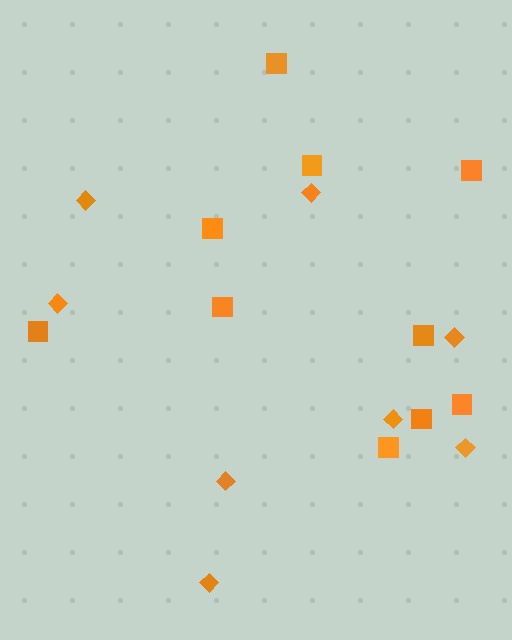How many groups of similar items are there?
There are 2 groups: one group of squares (10) and one group of diamonds (8).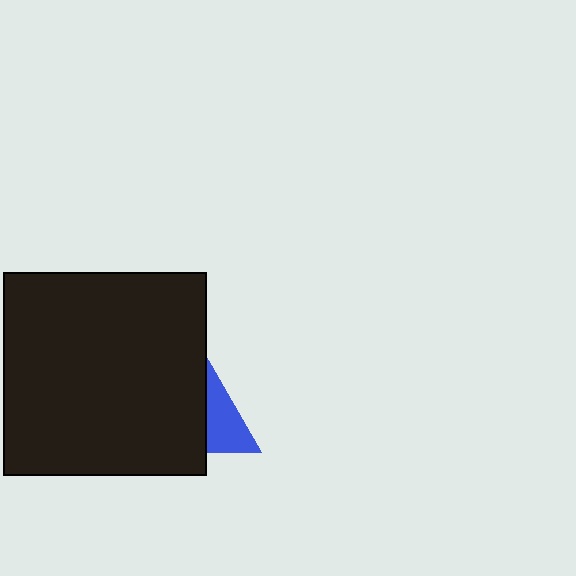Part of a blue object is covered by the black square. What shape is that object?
It is a triangle.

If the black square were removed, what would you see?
You would see the complete blue triangle.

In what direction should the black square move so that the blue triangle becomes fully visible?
The black square should move left. That is the shortest direction to clear the overlap and leave the blue triangle fully visible.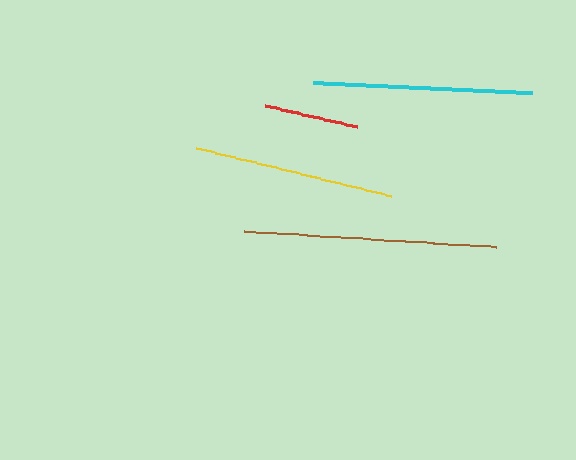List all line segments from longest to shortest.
From longest to shortest: brown, cyan, yellow, red.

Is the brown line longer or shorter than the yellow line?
The brown line is longer than the yellow line.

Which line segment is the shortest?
The red line is the shortest at approximately 95 pixels.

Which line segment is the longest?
The brown line is the longest at approximately 253 pixels.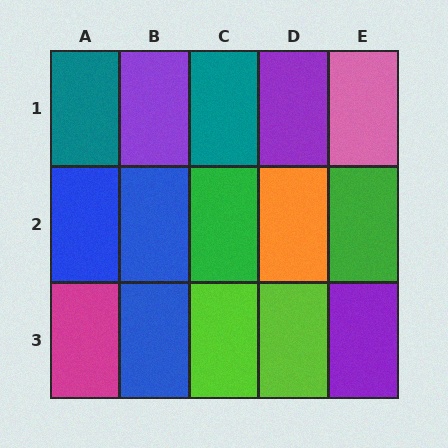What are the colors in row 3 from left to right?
Magenta, blue, lime, lime, purple.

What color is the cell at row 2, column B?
Blue.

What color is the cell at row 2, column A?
Blue.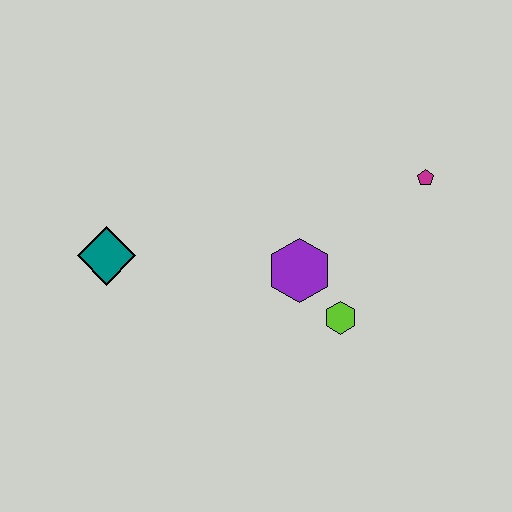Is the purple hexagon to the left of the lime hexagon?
Yes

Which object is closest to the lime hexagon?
The purple hexagon is closest to the lime hexagon.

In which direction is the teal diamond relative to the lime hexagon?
The teal diamond is to the left of the lime hexagon.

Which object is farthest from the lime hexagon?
The teal diamond is farthest from the lime hexagon.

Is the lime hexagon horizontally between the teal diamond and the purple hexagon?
No